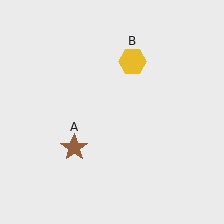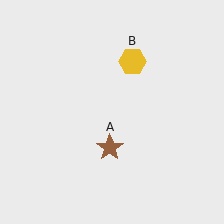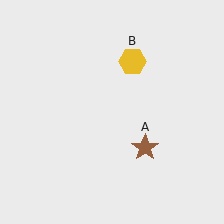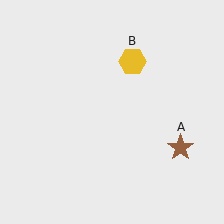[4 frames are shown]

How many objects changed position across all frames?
1 object changed position: brown star (object A).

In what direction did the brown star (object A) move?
The brown star (object A) moved right.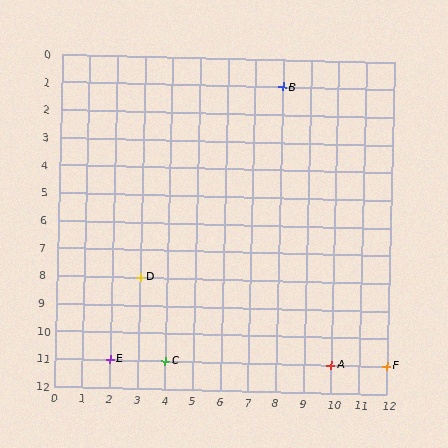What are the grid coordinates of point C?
Point C is at grid coordinates (4, 11).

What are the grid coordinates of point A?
Point A is at grid coordinates (10, 11).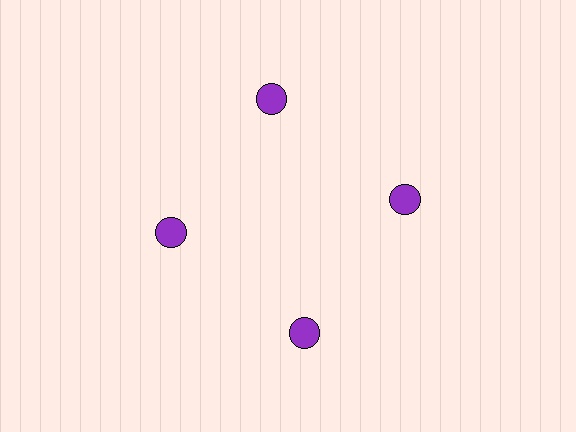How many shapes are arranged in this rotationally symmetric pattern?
There are 4 shapes, arranged in 4 groups of 1.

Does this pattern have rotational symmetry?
Yes, this pattern has 4-fold rotational symmetry. It looks the same after rotating 90 degrees around the center.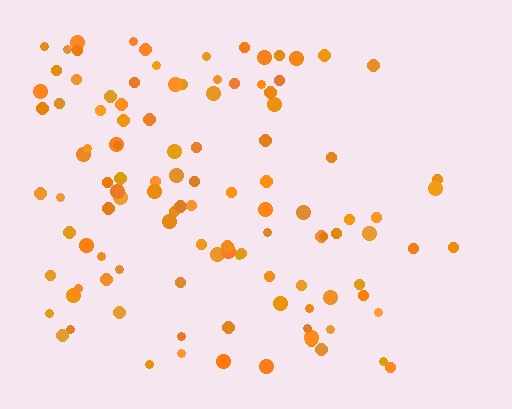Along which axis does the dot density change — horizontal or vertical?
Horizontal.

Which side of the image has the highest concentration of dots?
The left.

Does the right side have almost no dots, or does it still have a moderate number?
Still a moderate number, just noticeably fewer than the left.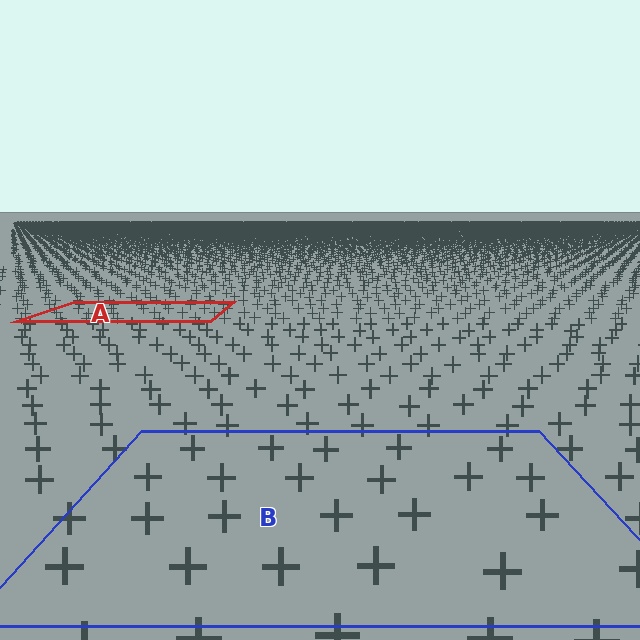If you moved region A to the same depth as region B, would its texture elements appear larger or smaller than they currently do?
They would appear larger. At a closer depth, the same texture elements are projected at a bigger on-screen size.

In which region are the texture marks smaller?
The texture marks are smaller in region A, because it is farther away.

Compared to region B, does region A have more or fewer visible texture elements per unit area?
Region A has more texture elements per unit area — they are packed more densely because it is farther away.